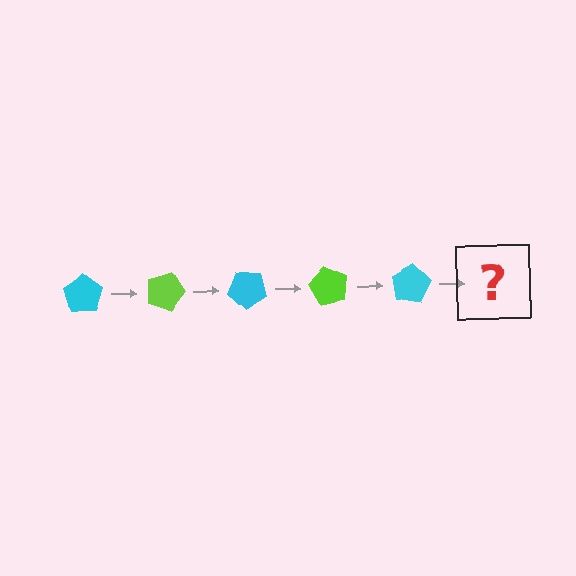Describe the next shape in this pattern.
It should be a lime pentagon, rotated 100 degrees from the start.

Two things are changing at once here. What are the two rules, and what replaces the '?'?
The two rules are that it rotates 20 degrees each step and the color cycles through cyan and lime. The '?' should be a lime pentagon, rotated 100 degrees from the start.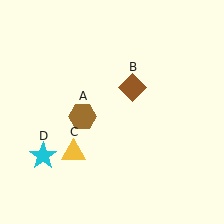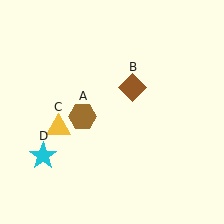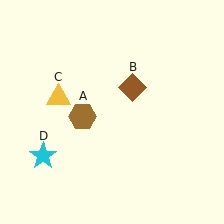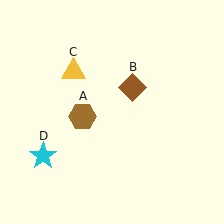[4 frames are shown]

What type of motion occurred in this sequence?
The yellow triangle (object C) rotated clockwise around the center of the scene.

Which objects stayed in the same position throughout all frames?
Brown hexagon (object A) and brown diamond (object B) and cyan star (object D) remained stationary.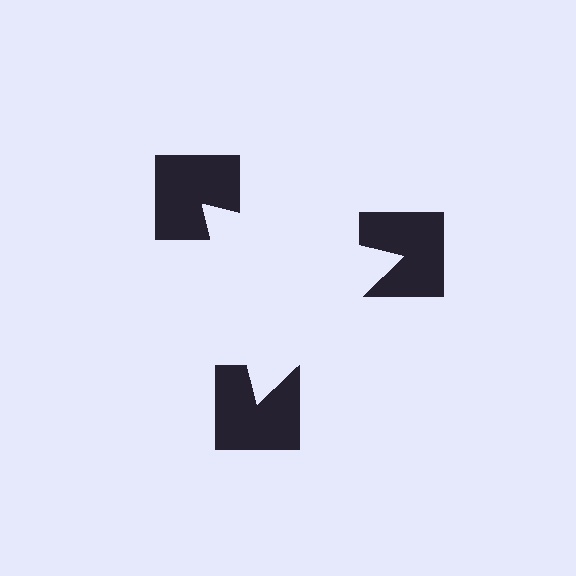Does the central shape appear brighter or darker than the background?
It typically appears slightly brighter than the background, even though no actual brightness change is drawn.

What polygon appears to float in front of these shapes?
An illusory triangle — its edges are inferred from the aligned wedge cuts in the notched squares, not physically drawn.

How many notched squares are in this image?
There are 3 — one at each vertex of the illusory triangle.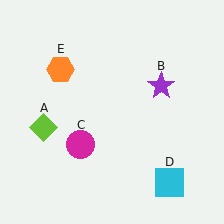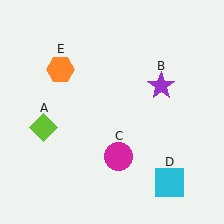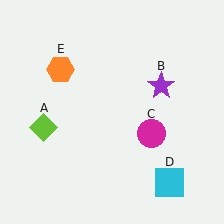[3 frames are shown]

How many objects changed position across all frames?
1 object changed position: magenta circle (object C).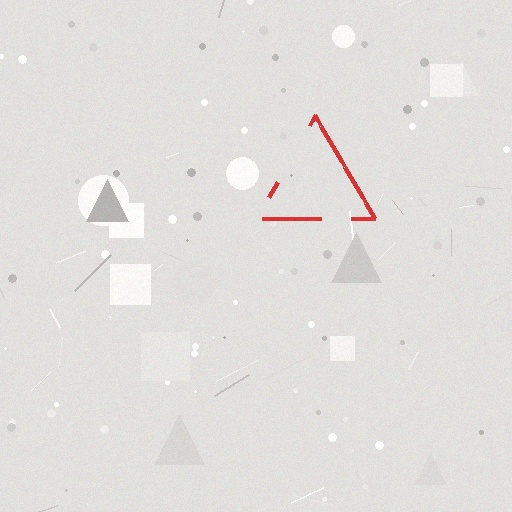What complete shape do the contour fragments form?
The contour fragments form a triangle.